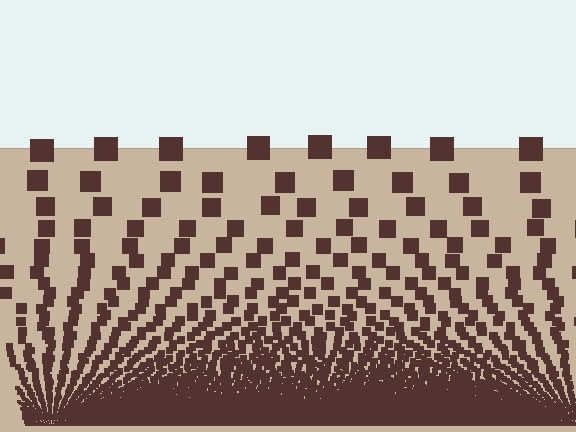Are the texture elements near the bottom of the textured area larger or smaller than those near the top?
Smaller. The gradient is inverted — elements near the bottom are smaller and denser.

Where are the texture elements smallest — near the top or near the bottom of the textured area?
Near the bottom.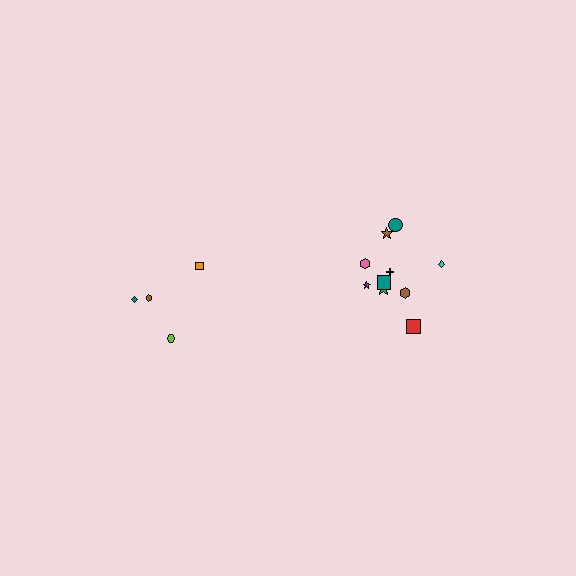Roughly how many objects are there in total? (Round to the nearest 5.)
Roughly 15 objects in total.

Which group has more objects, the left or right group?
The right group.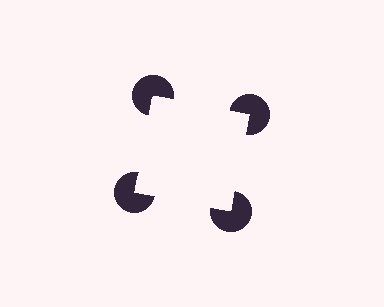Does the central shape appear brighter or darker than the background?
It typically appears slightly brighter than the background, even though no actual brightness change is drawn.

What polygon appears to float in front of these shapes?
An illusory square — its edges are inferred from the aligned wedge cuts in the pac-man discs, not physically drawn.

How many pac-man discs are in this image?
There are 4 — one at each vertex of the illusory square.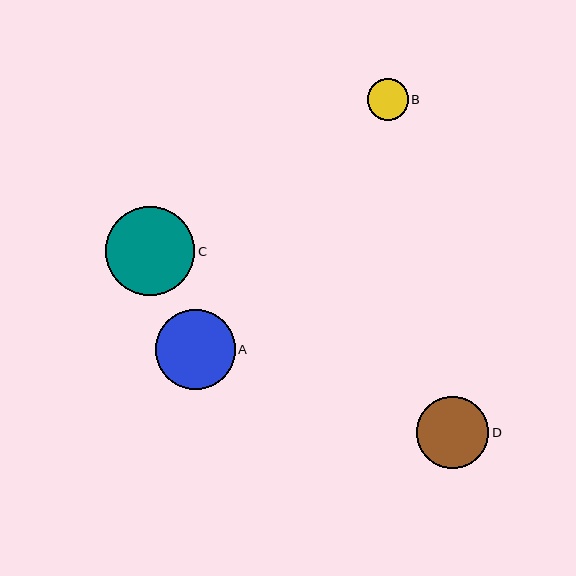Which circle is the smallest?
Circle B is the smallest with a size of approximately 41 pixels.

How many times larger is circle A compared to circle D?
Circle A is approximately 1.1 times the size of circle D.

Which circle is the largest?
Circle C is the largest with a size of approximately 90 pixels.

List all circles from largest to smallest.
From largest to smallest: C, A, D, B.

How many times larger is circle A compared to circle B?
Circle A is approximately 1.9 times the size of circle B.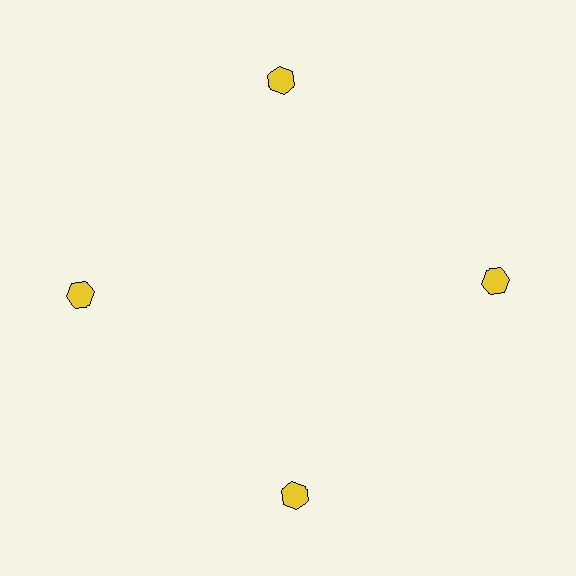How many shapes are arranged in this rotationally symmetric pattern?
There are 4 shapes, arranged in 4 groups of 1.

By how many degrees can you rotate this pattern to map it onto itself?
The pattern maps onto itself every 90 degrees of rotation.